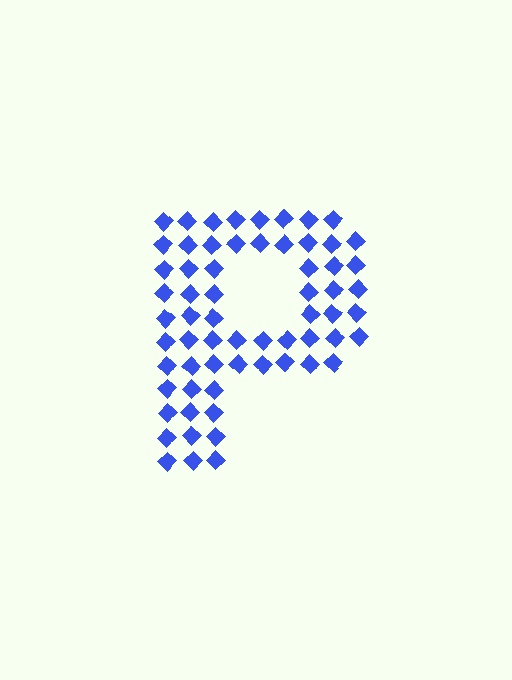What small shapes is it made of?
It is made of small diamonds.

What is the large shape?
The large shape is the letter P.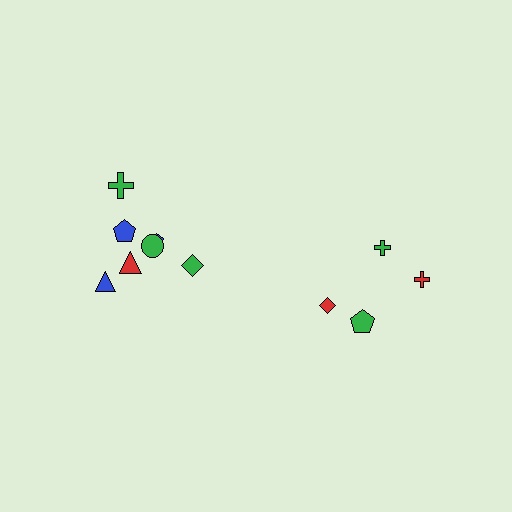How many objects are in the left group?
There are 8 objects.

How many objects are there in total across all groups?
There are 12 objects.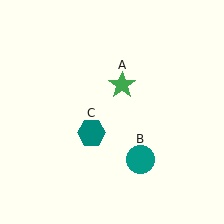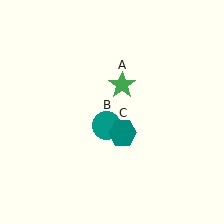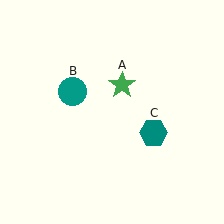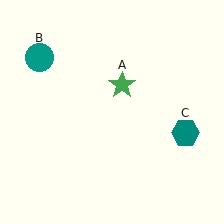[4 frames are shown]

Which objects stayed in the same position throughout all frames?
Green star (object A) remained stationary.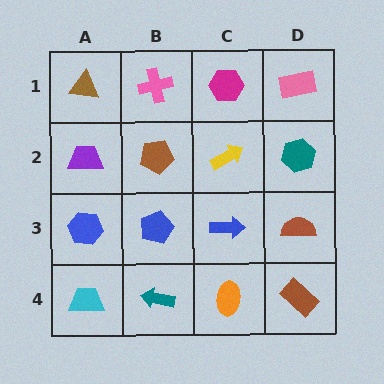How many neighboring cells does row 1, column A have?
2.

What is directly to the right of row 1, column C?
A pink rectangle.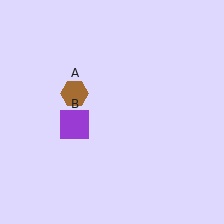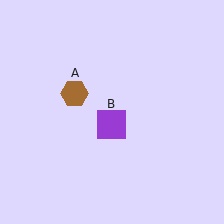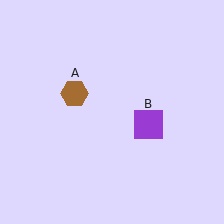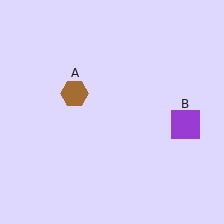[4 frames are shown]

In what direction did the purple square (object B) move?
The purple square (object B) moved right.